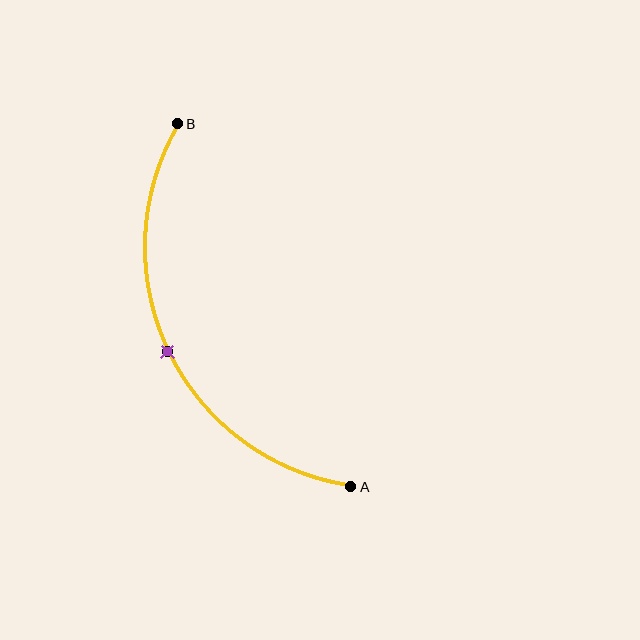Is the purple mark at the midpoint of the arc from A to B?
Yes. The purple mark lies on the arc at equal arc-length from both A and B — it is the arc midpoint.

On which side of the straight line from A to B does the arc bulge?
The arc bulges to the left of the straight line connecting A and B.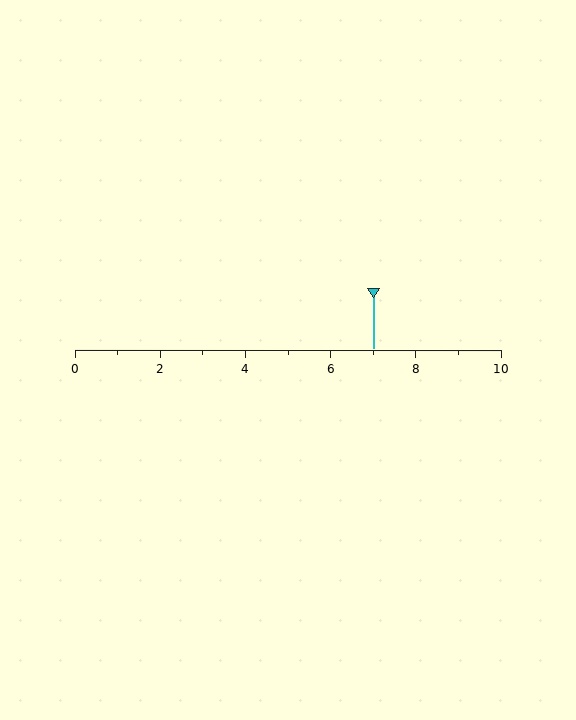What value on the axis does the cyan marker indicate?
The marker indicates approximately 7.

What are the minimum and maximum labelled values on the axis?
The axis runs from 0 to 10.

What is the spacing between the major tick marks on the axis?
The major ticks are spaced 2 apart.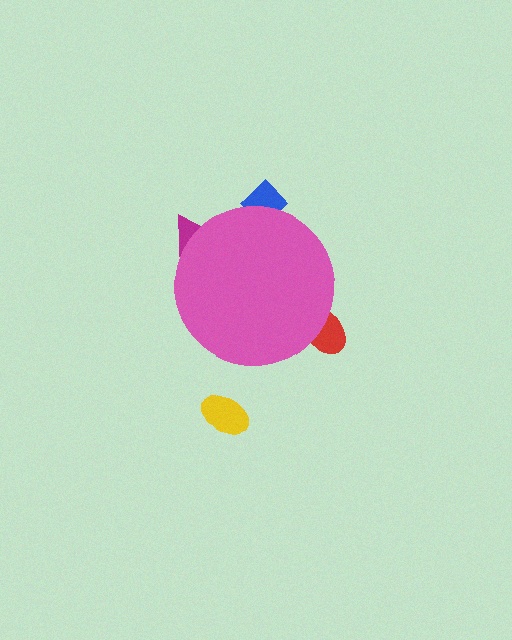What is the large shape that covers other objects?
A pink circle.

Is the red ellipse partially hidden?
Yes, the red ellipse is partially hidden behind the pink circle.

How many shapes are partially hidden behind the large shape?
3 shapes are partially hidden.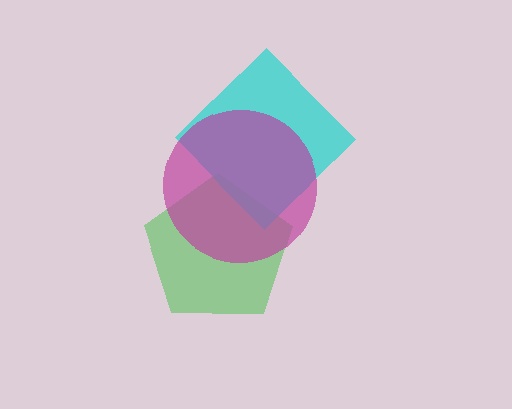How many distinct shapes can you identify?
There are 3 distinct shapes: a green pentagon, a cyan diamond, a magenta circle.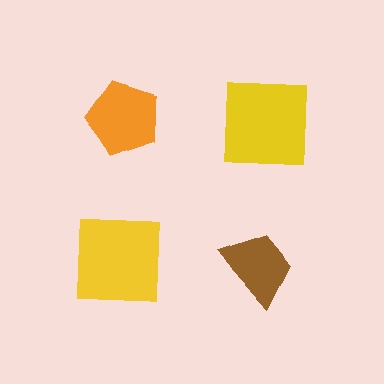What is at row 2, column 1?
A yellow square.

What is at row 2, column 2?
A brown trapezoid.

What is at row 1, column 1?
An orange pentagon.